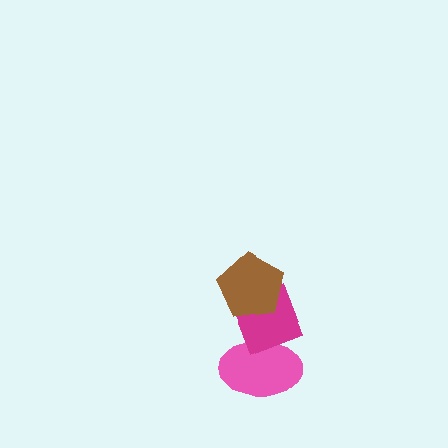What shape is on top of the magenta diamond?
The brown pentagon is on top of the magenta diamond.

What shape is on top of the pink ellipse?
The magenta diamond is on top of the pink ellipse.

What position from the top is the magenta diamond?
The magenta diamond is 2nd from the top.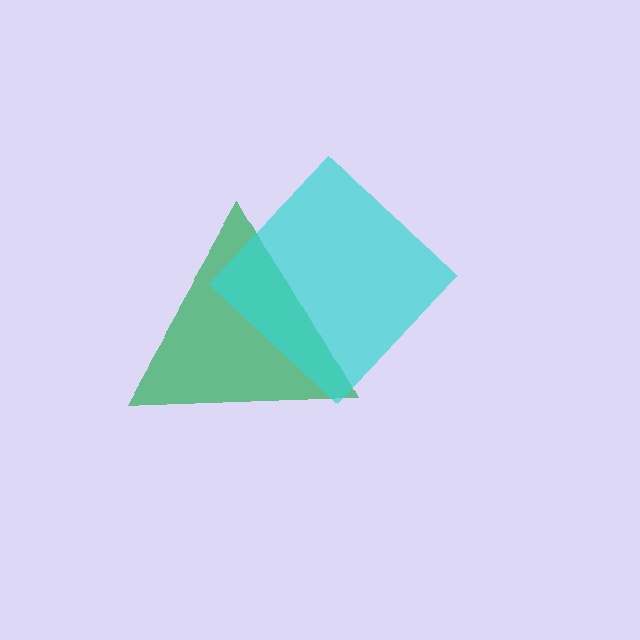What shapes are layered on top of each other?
The layered shapes are: a green triangle, a cyan diamond.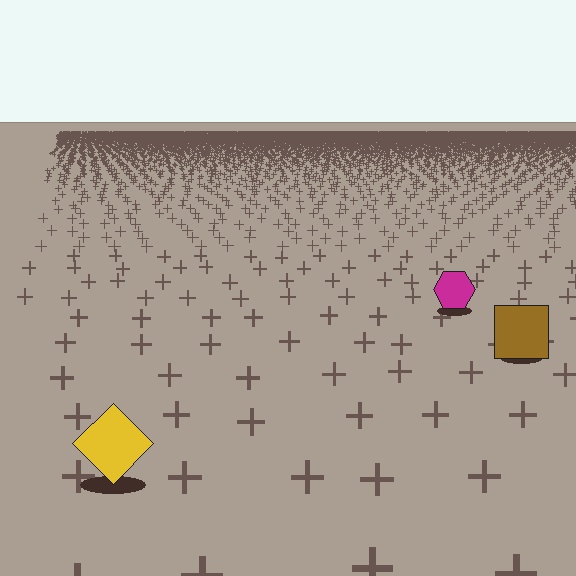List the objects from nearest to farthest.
From nearest to farthest: the yellow diamond, the brown square, the magenta hexagon.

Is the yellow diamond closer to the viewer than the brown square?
Yes. The yellow diamond is closer — you can tell from the texture gradient: the ground texture is coarser near it.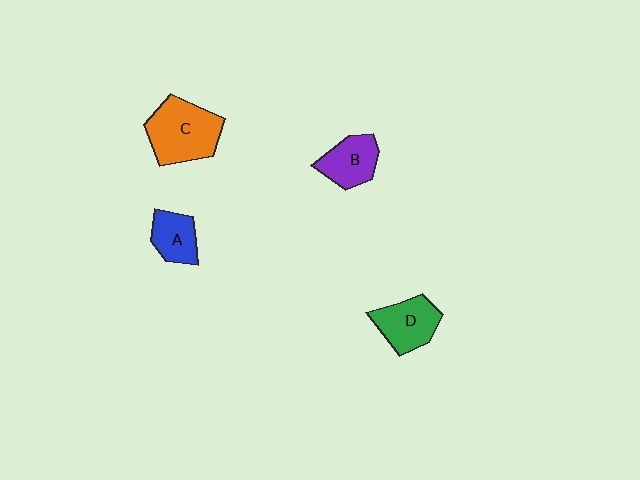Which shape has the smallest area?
Shape A (blue).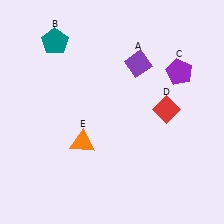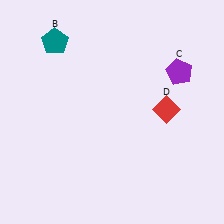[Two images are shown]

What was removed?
The purple diamond (A), the orange triangle (E) were removed in Image 2.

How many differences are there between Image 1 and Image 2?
There are 2 differences between the two images.